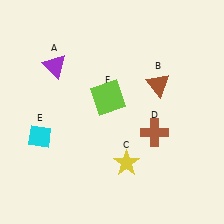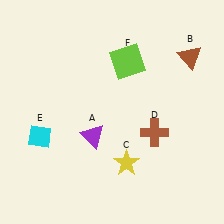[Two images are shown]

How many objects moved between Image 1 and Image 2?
3 objects moved between the two images.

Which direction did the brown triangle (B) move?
The brown triangle (B) moved right.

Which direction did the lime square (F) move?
The lime square (F) moved up.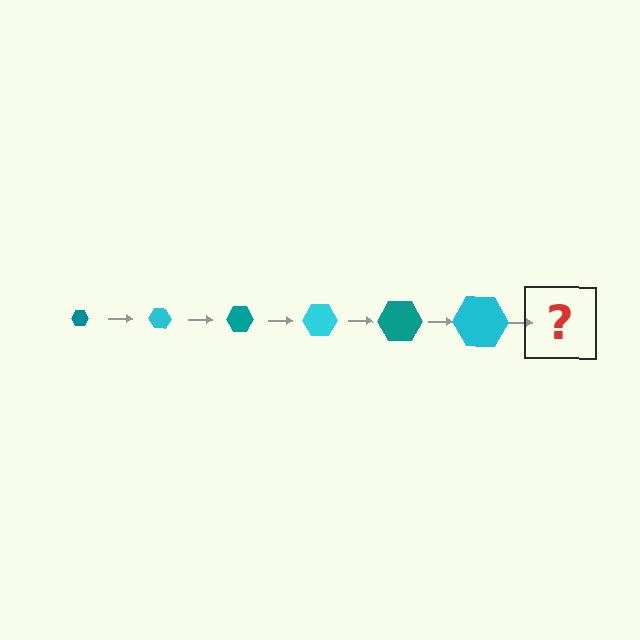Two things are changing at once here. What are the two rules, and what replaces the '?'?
The two rules are that the hexagon grows larger each step and the color cycles through teal and cyan. The '?' should be a teal hexagon, larger than the previous one.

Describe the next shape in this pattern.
It should be a teal hexagon, larger than the previous one.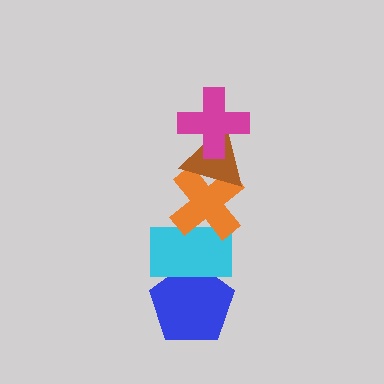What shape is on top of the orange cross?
The brown triangle is on top of the orange cross.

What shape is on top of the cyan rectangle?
The orange cross is on top of the cyan rectangle.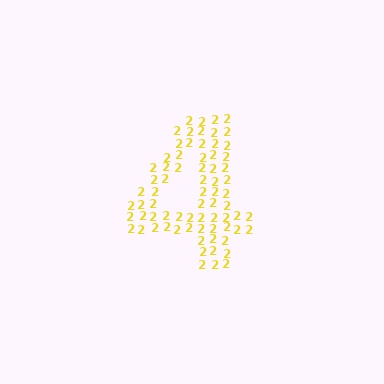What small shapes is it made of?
It is made of small digit 2's.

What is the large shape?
The large shape is the digit 4.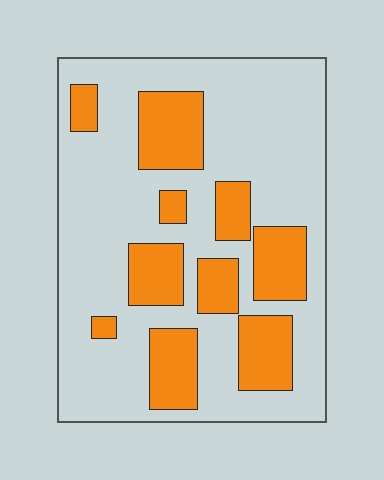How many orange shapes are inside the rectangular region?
10.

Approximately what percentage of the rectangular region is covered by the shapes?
Approximately 30%.